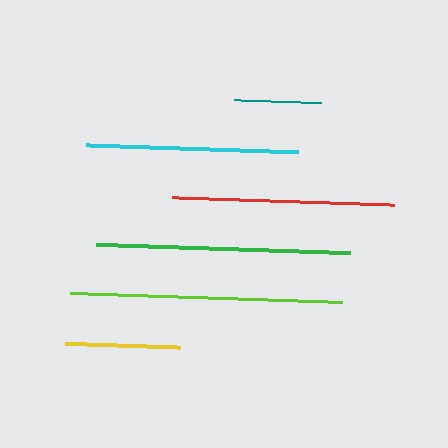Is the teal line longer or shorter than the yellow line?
The yellow line is longer than the teal line.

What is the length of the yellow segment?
The yellow segment is approximately 116 pixels long.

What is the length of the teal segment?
The teal segment is approximately 87 pixels long.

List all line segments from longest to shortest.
From longest to shortest: lime, green, red, cyan, yellow, teal.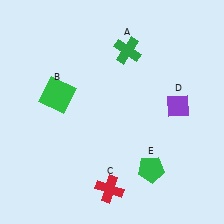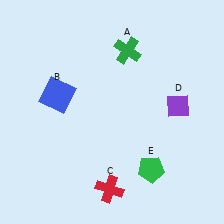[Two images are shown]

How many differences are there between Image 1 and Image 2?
There is 1 difference between the two images.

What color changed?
The square (B) changed from green in Image 1 to blue in Image 2.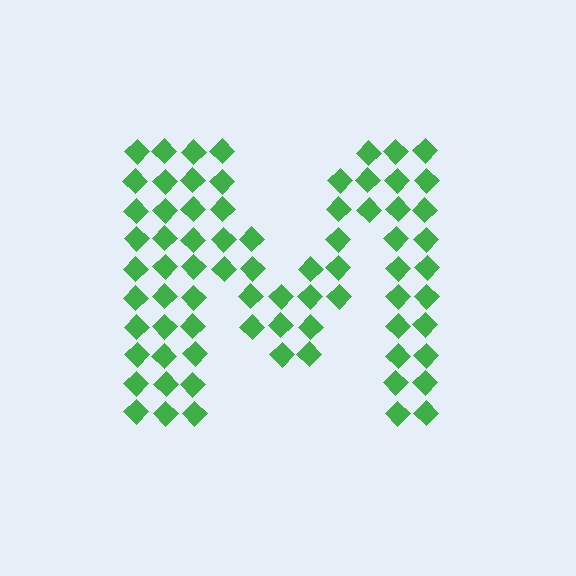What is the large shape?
The large shape is the letter M.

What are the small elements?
The small elements are diamonds.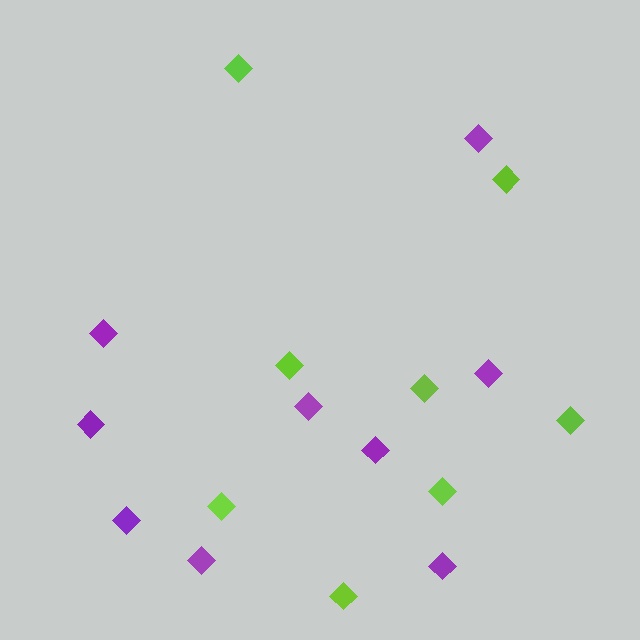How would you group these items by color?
There are 2 groups: one group of lime diamonds (8) and one group of purple diamonds (9).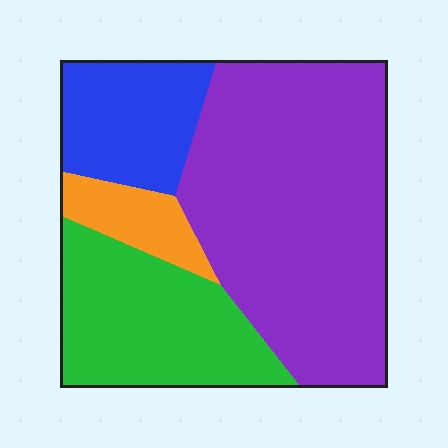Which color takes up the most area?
Purple, at roughly 50%.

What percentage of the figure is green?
Green covers around 25% of the figure.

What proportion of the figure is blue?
Blue covers 16% of the figure.